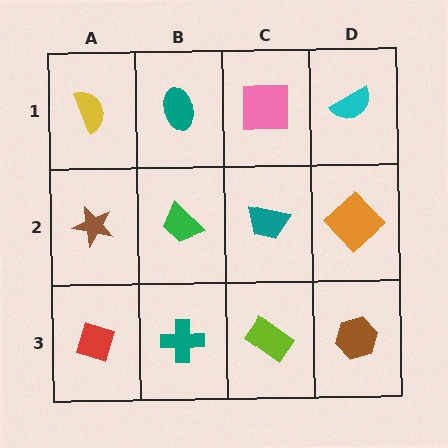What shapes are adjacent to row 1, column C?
A teal trapezoid (row 2, column C), a teal ellipse (row 1, column B), a cyan semicircle (row 1, column D).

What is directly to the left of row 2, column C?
A green trapezoid.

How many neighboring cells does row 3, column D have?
2.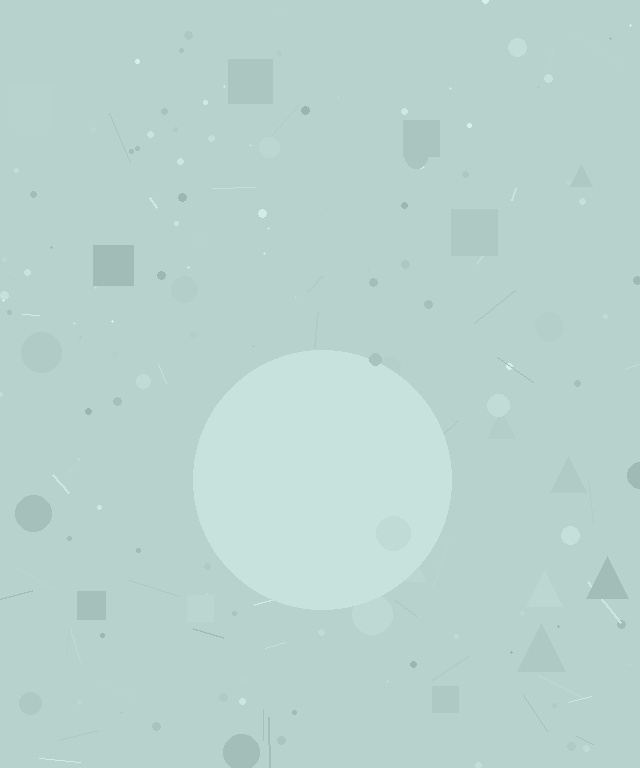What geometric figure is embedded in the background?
A circle is embedded in the background.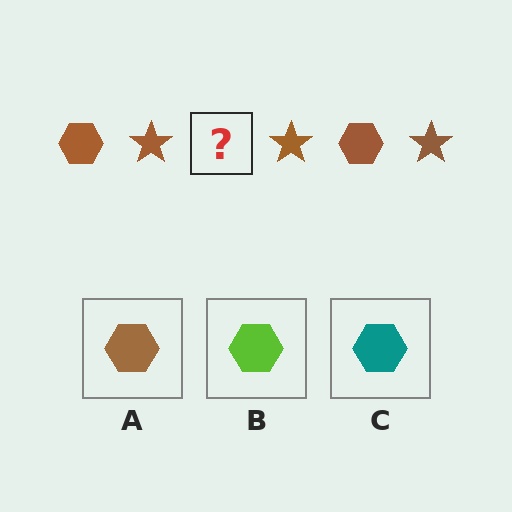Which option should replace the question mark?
Option A.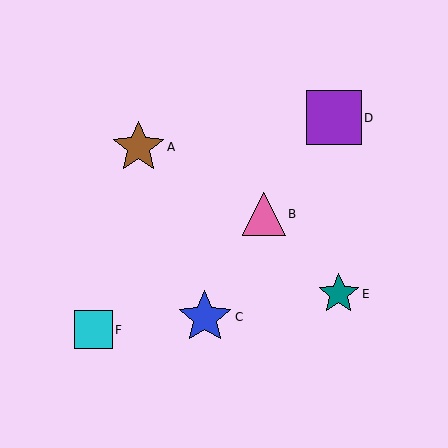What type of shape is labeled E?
Shape E is a teal star.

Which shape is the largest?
The purple square (labeled D) is the largest.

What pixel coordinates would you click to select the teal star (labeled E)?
Click at (339, 294) to select the teal star E.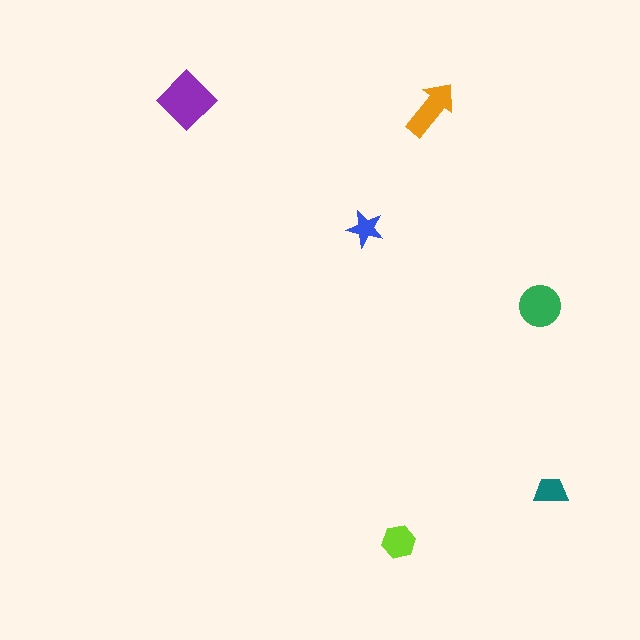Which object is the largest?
The purple diamond.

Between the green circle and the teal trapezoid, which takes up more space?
The green circle.